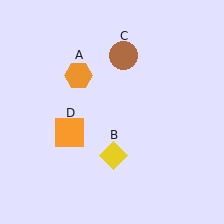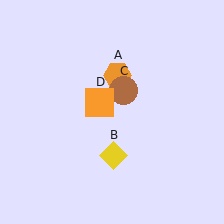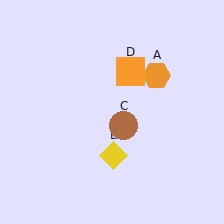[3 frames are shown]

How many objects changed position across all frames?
3 objects changed position: orange hexagon (object A), brown circle (object C), orange square (object D).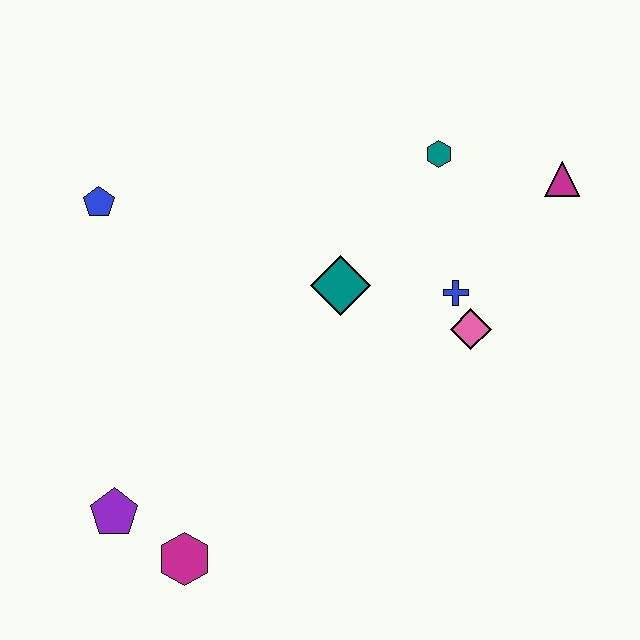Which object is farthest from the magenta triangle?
The purple pentagon is farthest from the magenta triangle.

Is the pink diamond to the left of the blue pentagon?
No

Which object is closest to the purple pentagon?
The magenta hexagon is closest to the purple pentagon.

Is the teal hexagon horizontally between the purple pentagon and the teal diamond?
No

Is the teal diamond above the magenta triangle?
No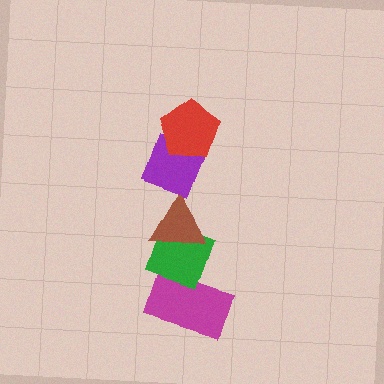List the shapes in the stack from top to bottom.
From top to bottom: the red pentagon, the purple diamond, the brown triangle, the green diamond, the magenta rectangle.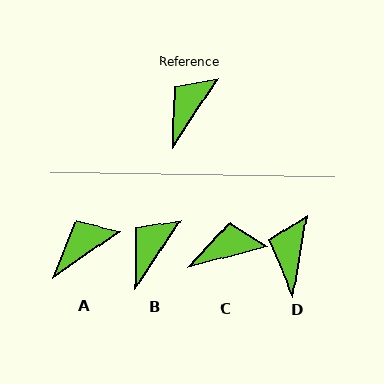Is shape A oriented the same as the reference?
No, it is off by about 22 degrees.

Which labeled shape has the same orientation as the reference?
B.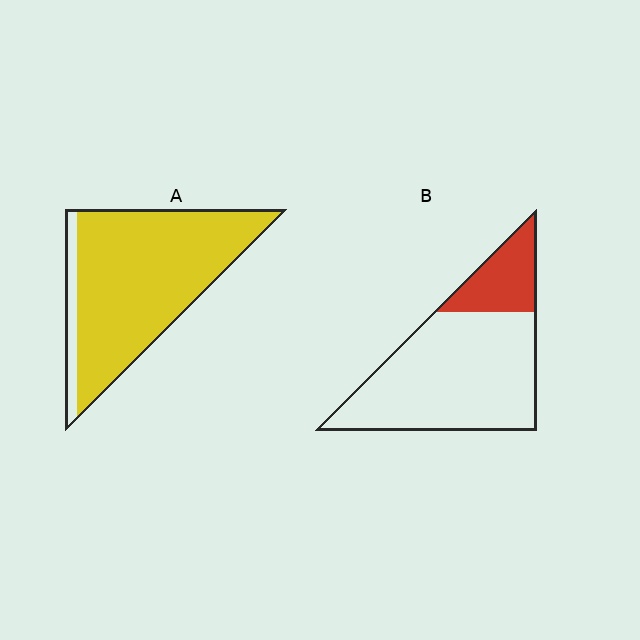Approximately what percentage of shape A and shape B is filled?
A is approximately 90% and B is approximately 20%.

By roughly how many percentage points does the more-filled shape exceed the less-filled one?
By roughly 70 percentage points (A over B).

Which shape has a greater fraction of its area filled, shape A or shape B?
Shape A.